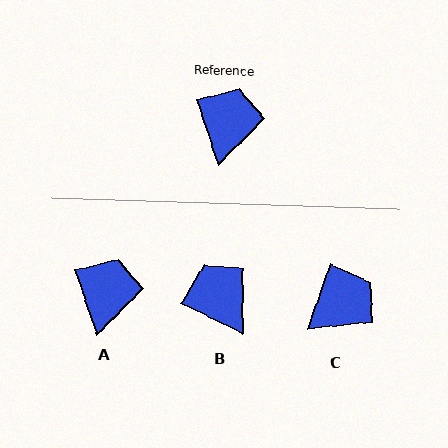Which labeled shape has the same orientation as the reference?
A.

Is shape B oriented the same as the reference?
No, it is off by about 45 degrees.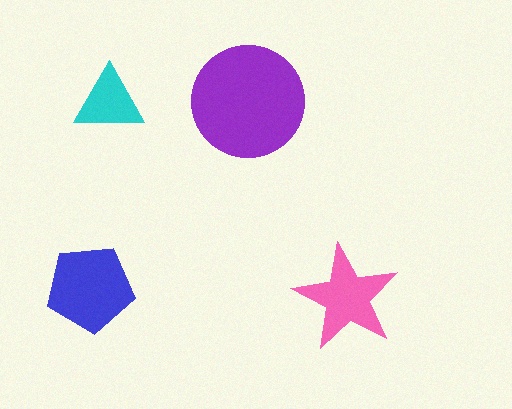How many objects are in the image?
There are 4 objects in the image.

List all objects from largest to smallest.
The purple circle, the blue pentagon, the pink star, the cyan triangle.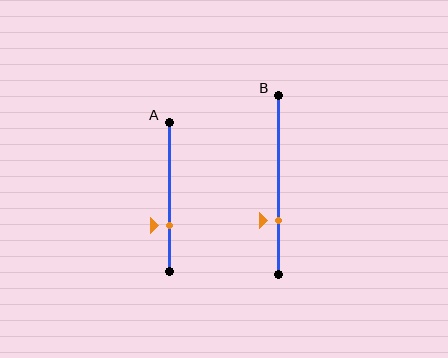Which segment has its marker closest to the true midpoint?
Segment A has its marker closest to the true midpoint.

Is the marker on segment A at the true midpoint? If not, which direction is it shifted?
No, the marker on segment A is shifted downward by about 19% of the segment length.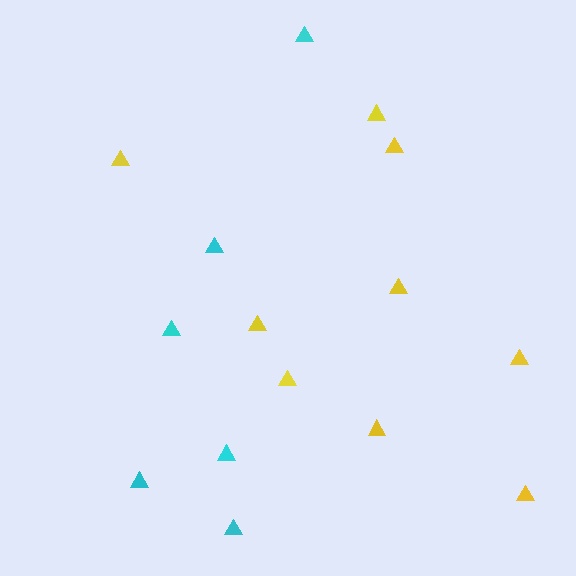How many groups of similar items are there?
There are 2 groups: one group of yellow triangles (9) and one group of cyan triangles (6).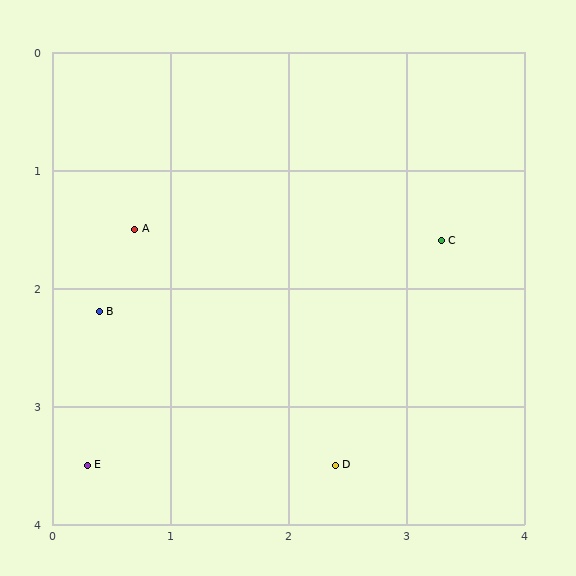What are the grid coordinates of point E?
Point E is at approximately (0.3, 3.5).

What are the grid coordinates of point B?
Point B is at approximately (0.4, 2.2).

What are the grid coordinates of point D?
Point D is at approximately (2.4, 3.5).